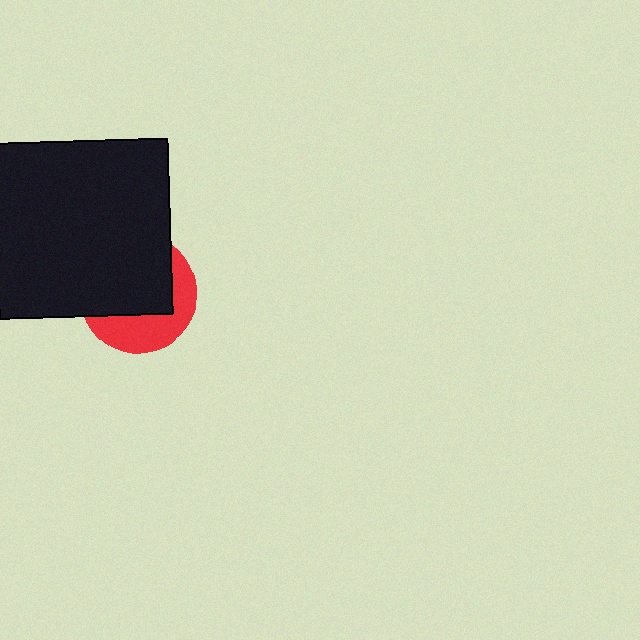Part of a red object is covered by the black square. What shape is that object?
It is a circle.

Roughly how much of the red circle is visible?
A small part of it is visible (roughly 40%).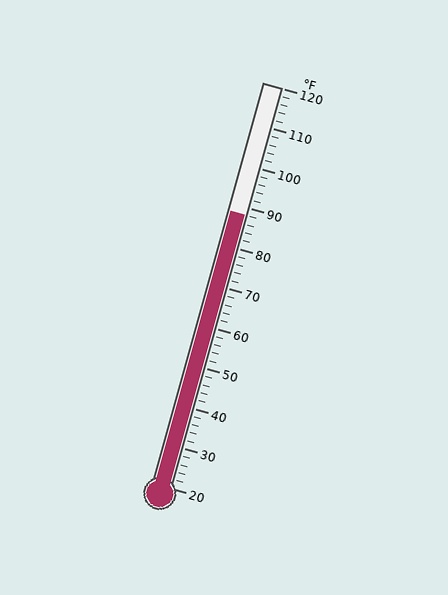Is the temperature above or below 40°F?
The temperature is above 40°F.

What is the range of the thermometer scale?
The thermometer scale ranges from 20°F to 120°F.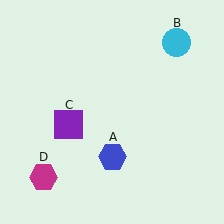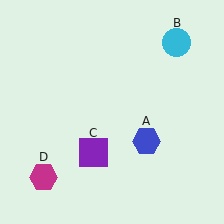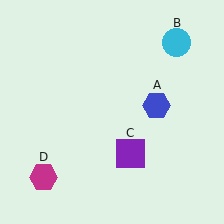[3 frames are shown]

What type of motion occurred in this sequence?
The blue hexagon (object A), purple square (object C) rotated counterclockwise around the center of the scene.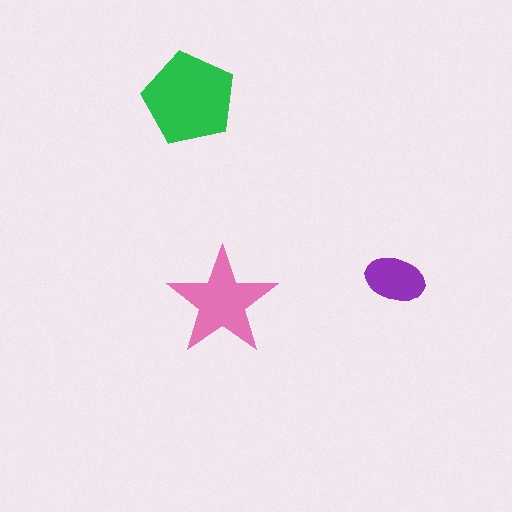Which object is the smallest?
The purple ellipse.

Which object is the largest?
The green pentagon.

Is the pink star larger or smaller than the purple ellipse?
Larger.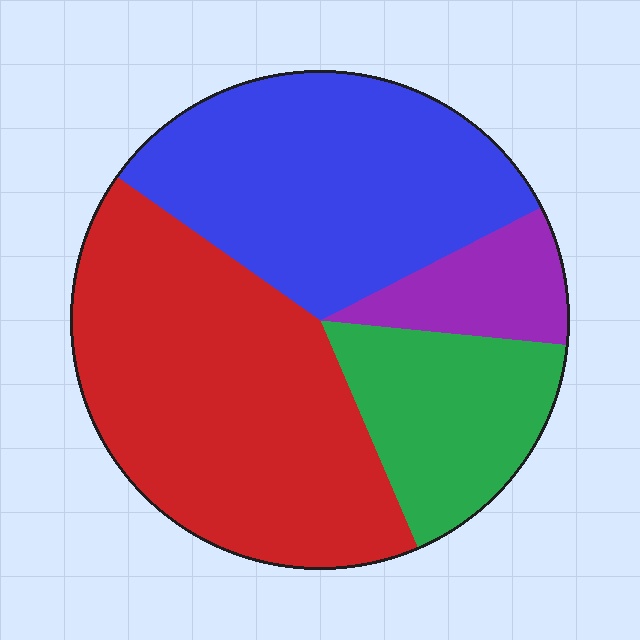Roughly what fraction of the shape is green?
Green covers about 15% of the shape.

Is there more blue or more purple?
Blue.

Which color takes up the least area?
Purple, at roughly 10%.